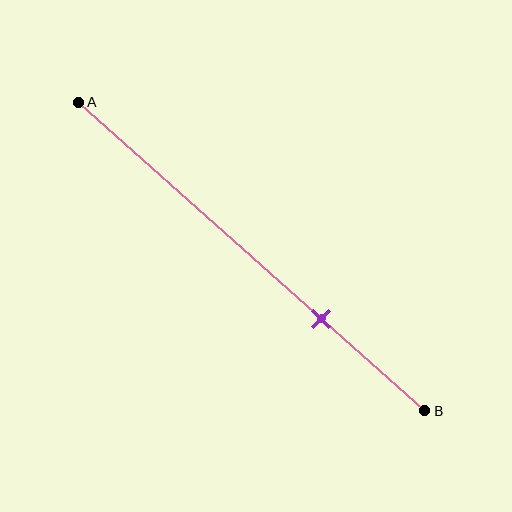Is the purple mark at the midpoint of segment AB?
No, the mark is at about 70% from A, not at the 50% midpoint.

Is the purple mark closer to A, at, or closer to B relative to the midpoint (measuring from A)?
The purple mark is closer to point B than the midpoint of segment AB.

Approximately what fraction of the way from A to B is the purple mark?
The purple mark is approximately 70% of the way from A to B.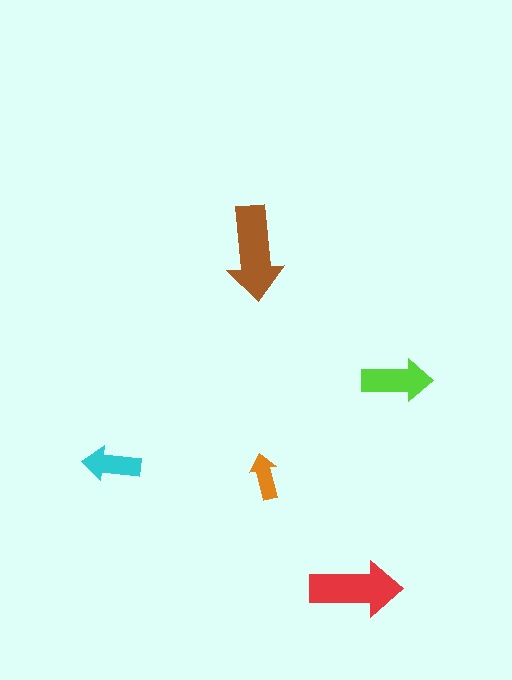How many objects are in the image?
There are 5 objects in the image.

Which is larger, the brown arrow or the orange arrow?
The brown one.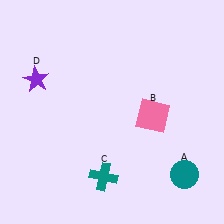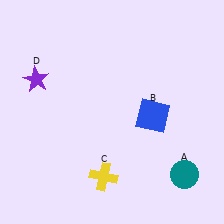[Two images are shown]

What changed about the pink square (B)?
In Image 1, B is pink. In Image 2, it changed to blue.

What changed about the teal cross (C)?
In Image 1, C is teal. In Image 2, it changed to yellow.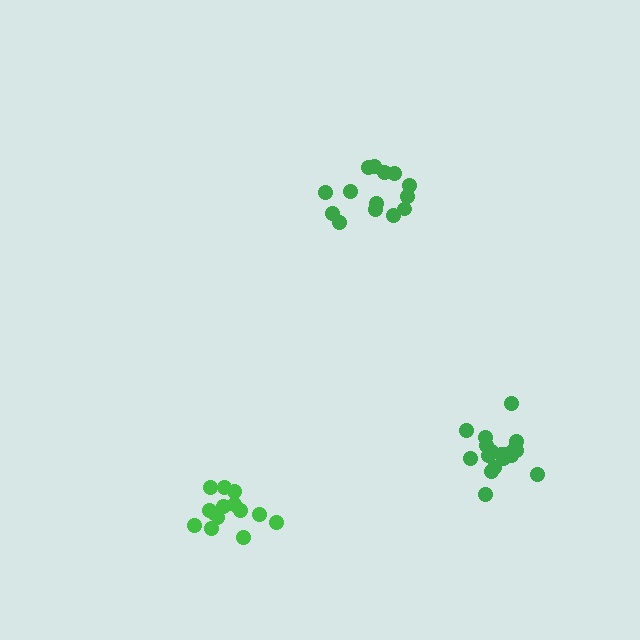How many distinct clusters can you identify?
There are 3 distinct clusters.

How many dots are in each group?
Group 1: 14 dots, Group 2: 14 dots, Group 3: 19 dots (47 total).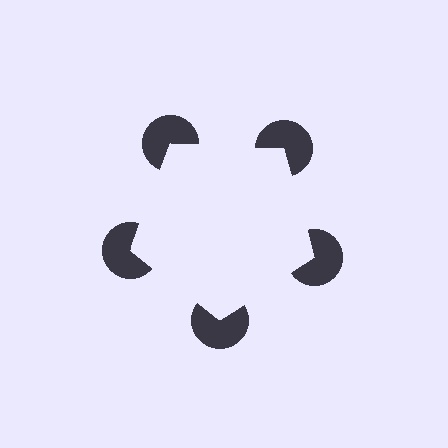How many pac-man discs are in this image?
There are 5 — one at each vertex of the illusory pentagon.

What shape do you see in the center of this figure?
An illusory pentagon — its edges are inferred from the aligned wedge cuts in the pac-man discs, not physically drawn.